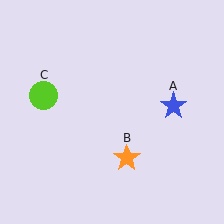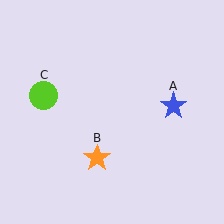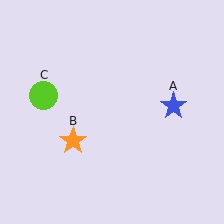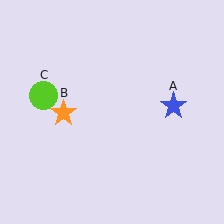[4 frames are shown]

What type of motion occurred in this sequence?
The orange star (object B) rotated clockwise around the center of the scene.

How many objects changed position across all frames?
1 object changed position: orange star (object B).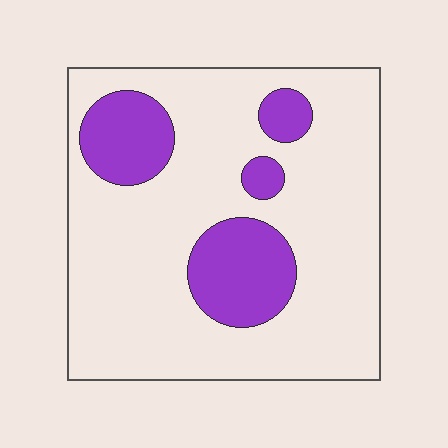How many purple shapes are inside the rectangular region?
4.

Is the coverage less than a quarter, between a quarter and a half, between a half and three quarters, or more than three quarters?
Less than a quarter.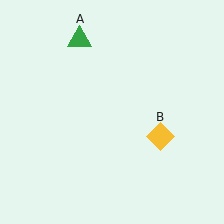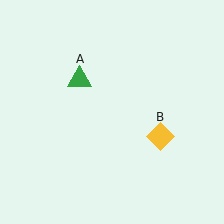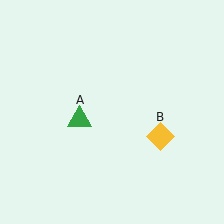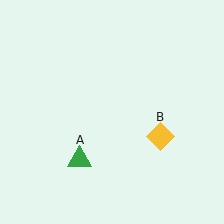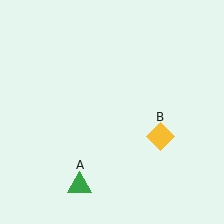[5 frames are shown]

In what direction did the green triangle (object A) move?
The green triangle (object A) moved down.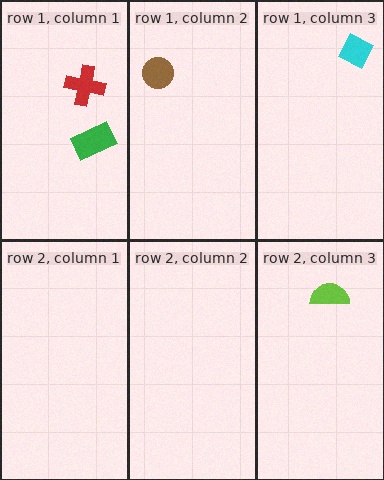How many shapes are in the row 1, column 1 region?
2.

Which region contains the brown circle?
The row 1, column 2 region.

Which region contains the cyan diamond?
The row 1, column 3 region.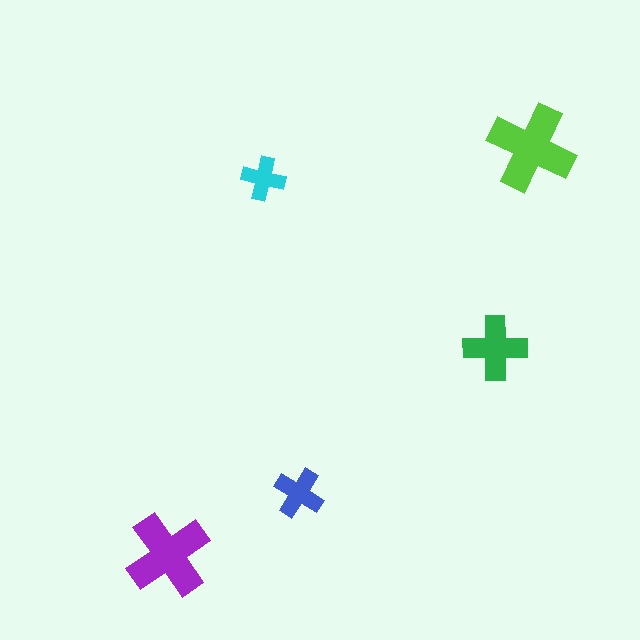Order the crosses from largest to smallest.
the lime one, the purple one, the green one, the blue one, the cyan one.